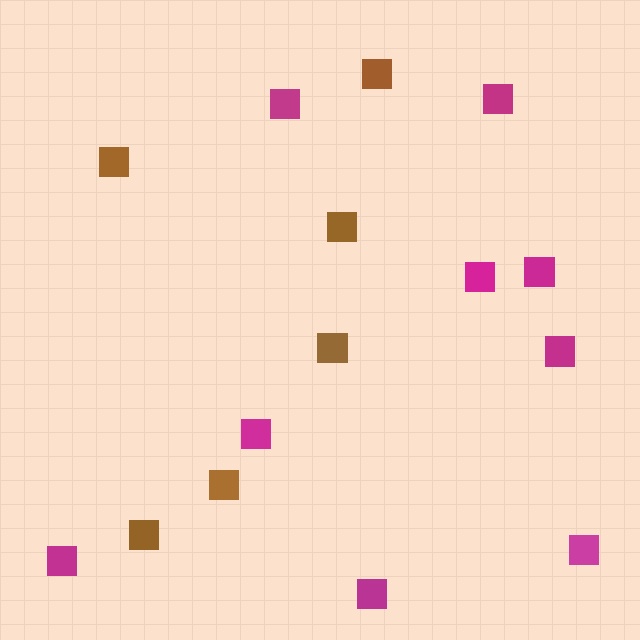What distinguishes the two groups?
There are 2 groups: one group of magenta squares (9) and one group of brown squares (6).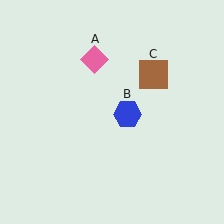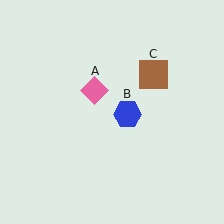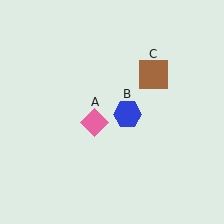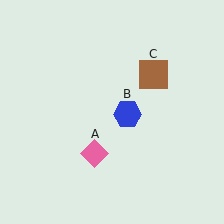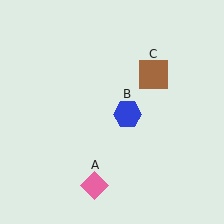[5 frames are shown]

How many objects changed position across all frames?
1 object changed position: pink diamond (object A).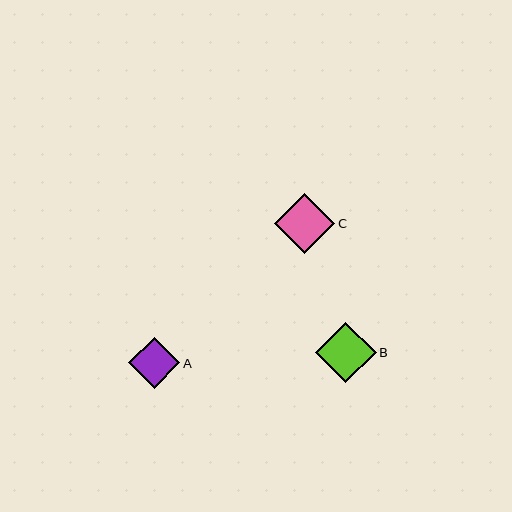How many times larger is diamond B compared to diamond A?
Diamond B is approximately 1.2 times the size of diamond A.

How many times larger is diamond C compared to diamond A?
Diamond C is approximately 1.2 times the size of diamond A.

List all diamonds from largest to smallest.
From largest to smallest: B, C, A.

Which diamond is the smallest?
Diamond A is the smallest with a size of approximately 51 pixels.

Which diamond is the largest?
Diamond B is the largest with a size of approximately 61 pixels.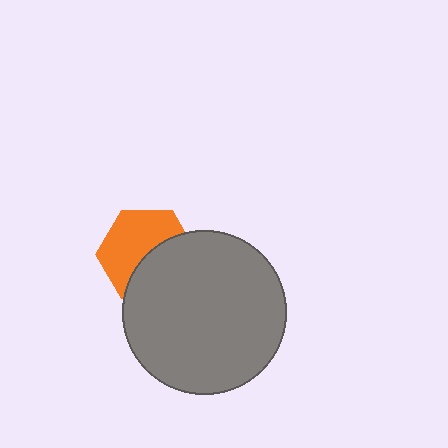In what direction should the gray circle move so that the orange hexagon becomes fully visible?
The gray circle should move toward the lower-right. That is the shortest direction to clear the overlap and leave the orange hexagon fully visible.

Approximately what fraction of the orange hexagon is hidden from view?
Roughly 45% of the orange hexagon is hidden behind the gray circle.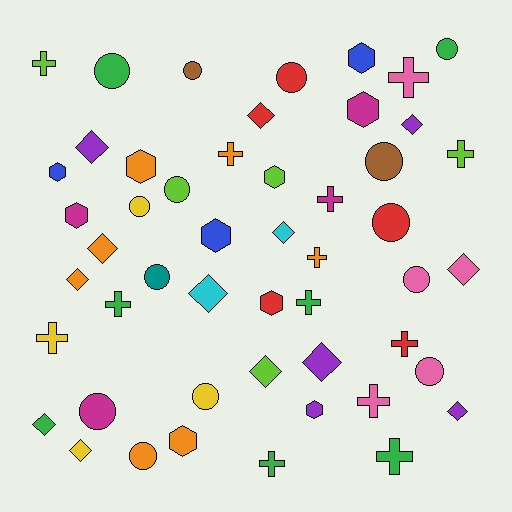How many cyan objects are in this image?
There are 2 cyan objects.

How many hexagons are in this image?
There are 10 hexagons.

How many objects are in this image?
There are 50 objects.